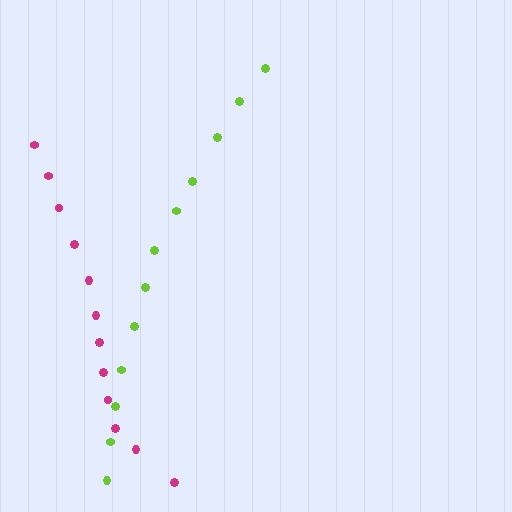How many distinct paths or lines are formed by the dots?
There are 2 distinct paths.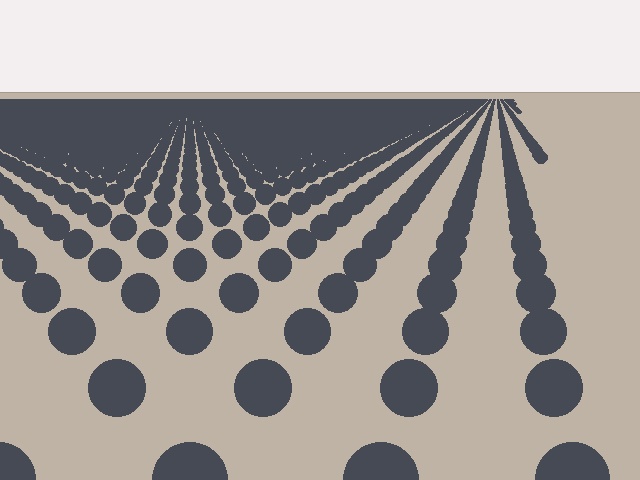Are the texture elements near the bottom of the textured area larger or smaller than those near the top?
Larger. Near the bottom, elements are closer to the viewer and appear at a bigger on-screen size.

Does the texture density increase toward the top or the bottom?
Density increases toward the top.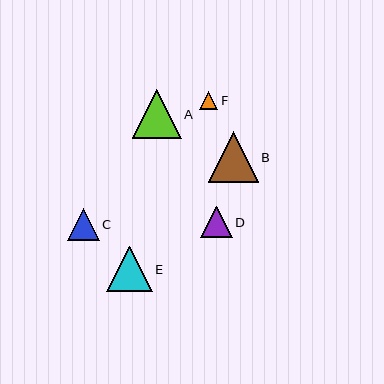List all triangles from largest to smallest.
From largest to smallest: B, A, E, C, D, F.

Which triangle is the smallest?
Triangle F is the smallest with a size of approximately 18 pixels.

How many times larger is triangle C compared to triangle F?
Triangle C is approximately 1.8 times the size of triangle F.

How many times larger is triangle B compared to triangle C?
Triangle B is approximately 1.6 times the size of triangle C.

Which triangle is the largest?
Triangle B is the largest with a size of approximately 50 pixels.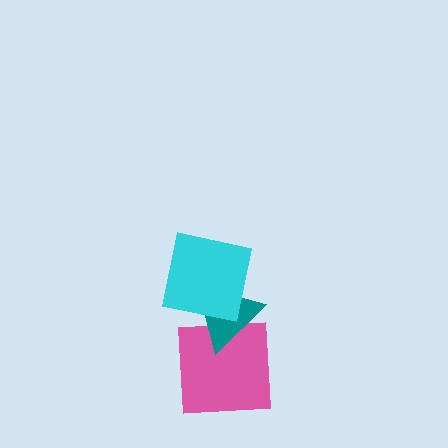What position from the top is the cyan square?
The cyan square is 1st from the top.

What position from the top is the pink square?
The pink square is 3rd from the top.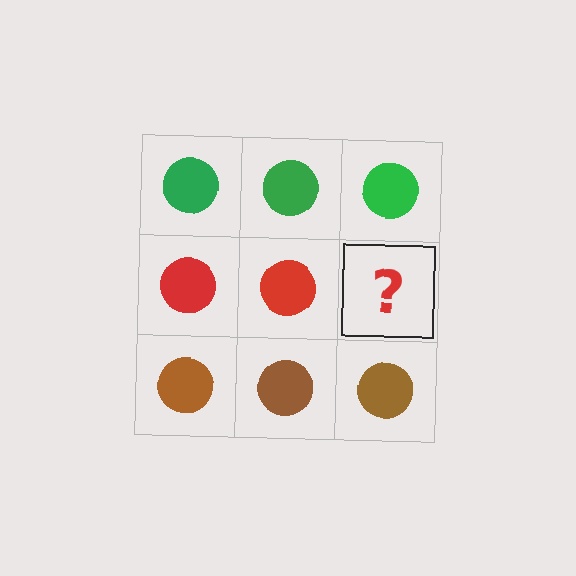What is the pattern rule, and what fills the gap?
The rule is that each row has a consistent color. The gap should be filled with a red circle.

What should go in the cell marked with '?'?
The missing cell should contain a red circle.